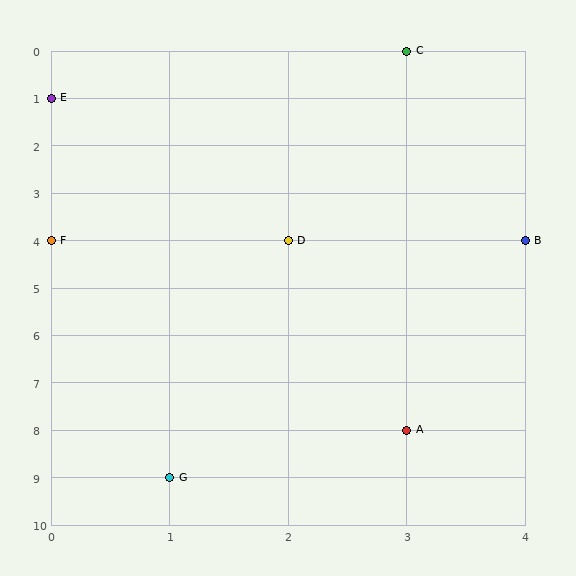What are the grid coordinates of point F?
Point F is at grid coordinates (0, 4).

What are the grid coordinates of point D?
Point D is at grid coordinates (2, 4).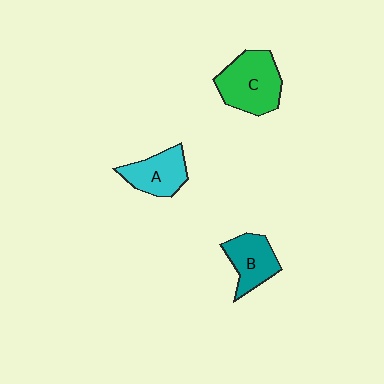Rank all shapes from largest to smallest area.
From largest to smallest: C (green), A (cyan), B (teal).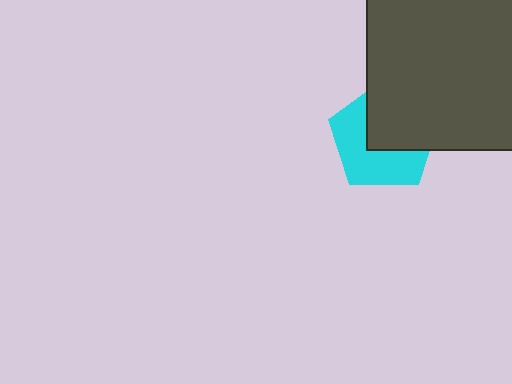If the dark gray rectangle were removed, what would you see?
You would see the complete cyan pentagon.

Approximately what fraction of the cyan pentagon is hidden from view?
Roughly 48% of the cyan pentagon is hidden behind the dark gray rectangle.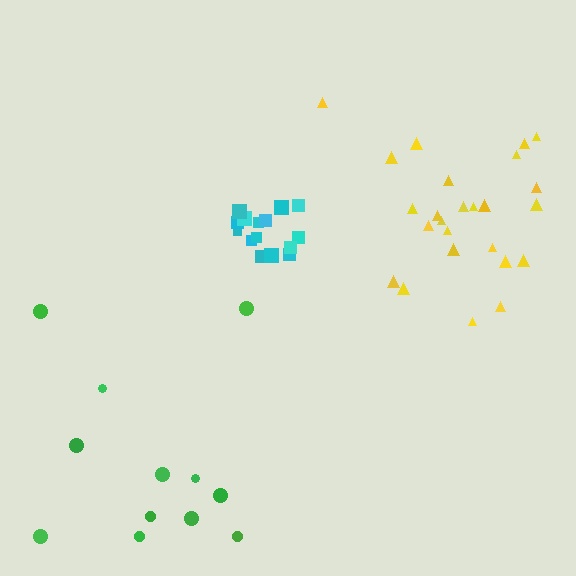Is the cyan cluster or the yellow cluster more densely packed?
Cyan.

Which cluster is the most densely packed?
Cyan.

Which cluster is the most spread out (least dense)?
Green.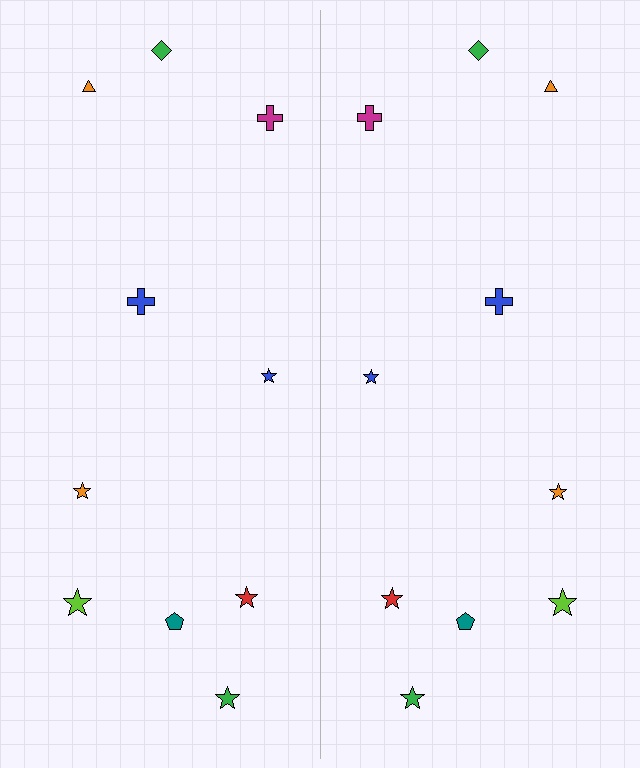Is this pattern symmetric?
Yes, this pattern has bilateral (reflection) symmetry.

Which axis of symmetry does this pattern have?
The pattern has a vertical axis of symmetry running through the center of the image.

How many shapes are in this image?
There are 20 shapes in this image.